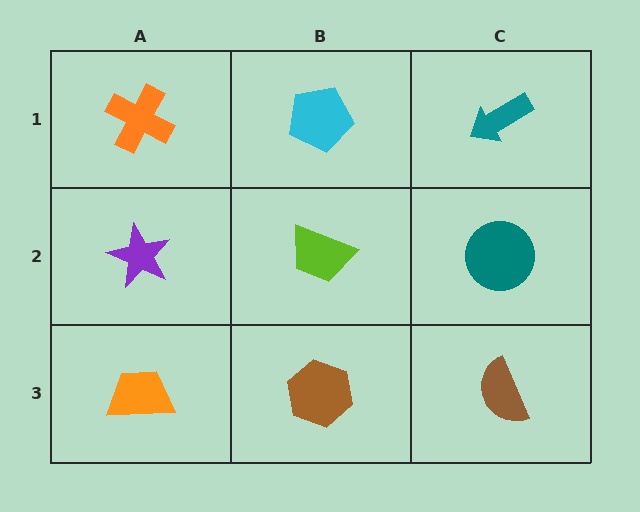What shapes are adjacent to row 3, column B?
A lime trapezoid (row 2, column B), an orange trapezoid (row 3, column A), a brown semicircle (row 3, column C).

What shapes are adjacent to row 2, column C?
A teal arrow (row 1, column C), a brown semicircle (row 3, column C), a lime trapezoid (row 2, column B).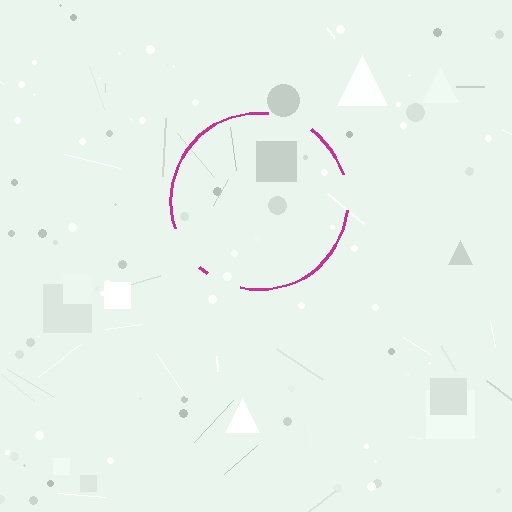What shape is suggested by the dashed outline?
The dashed outline suggests a circle.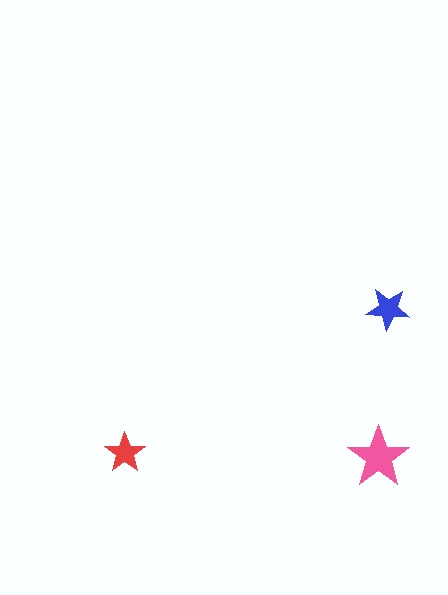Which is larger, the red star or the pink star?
The pink one.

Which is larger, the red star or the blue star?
The blue one.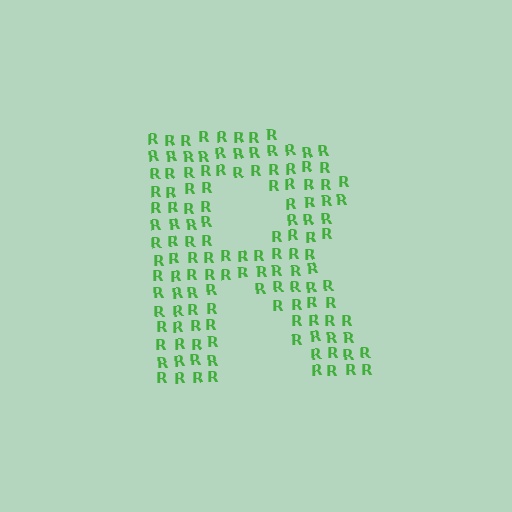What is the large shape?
The large shape is the letter R.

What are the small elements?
The small elements are letter R's.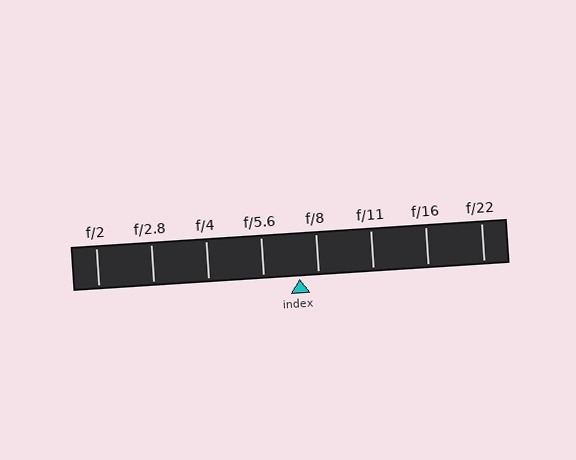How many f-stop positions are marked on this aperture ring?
There are 8 f-stop positions marked.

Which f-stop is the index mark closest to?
The index mark is closest to f/8.